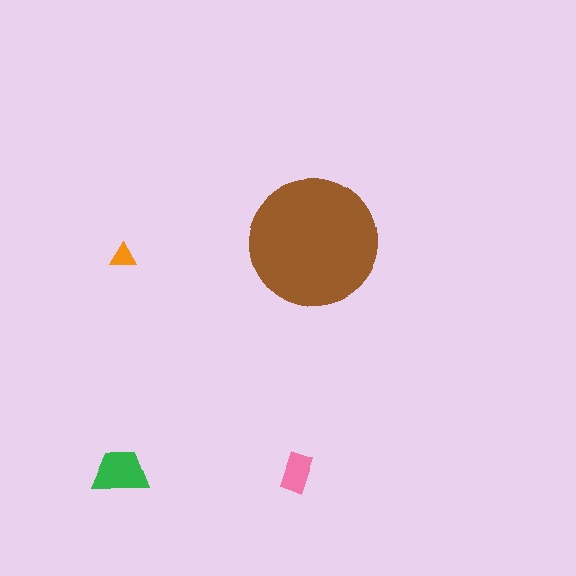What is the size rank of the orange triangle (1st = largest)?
4th.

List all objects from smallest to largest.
The orange triangle, the pink rectangle, the green trapezoid, the brown circle.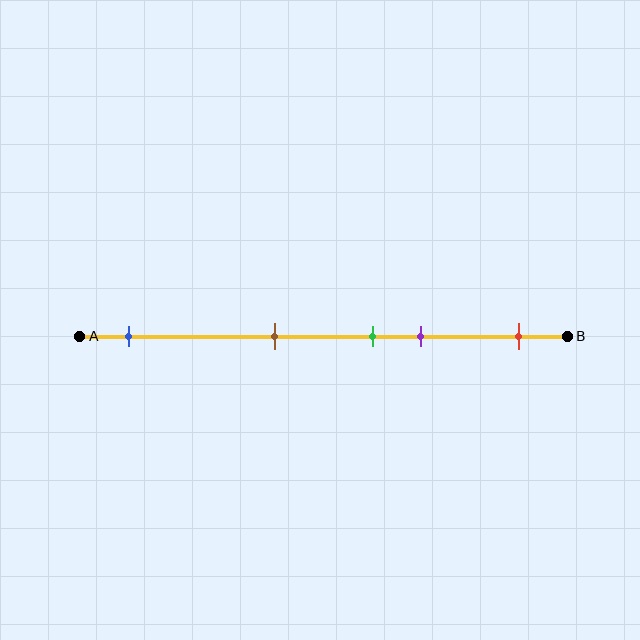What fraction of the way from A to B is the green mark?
The green mark is approximately 60% (0.6) of the way from A to B.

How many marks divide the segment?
There are 5 marks dividing the segment.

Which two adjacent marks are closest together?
The green and purple marks are the closest adjacent pair.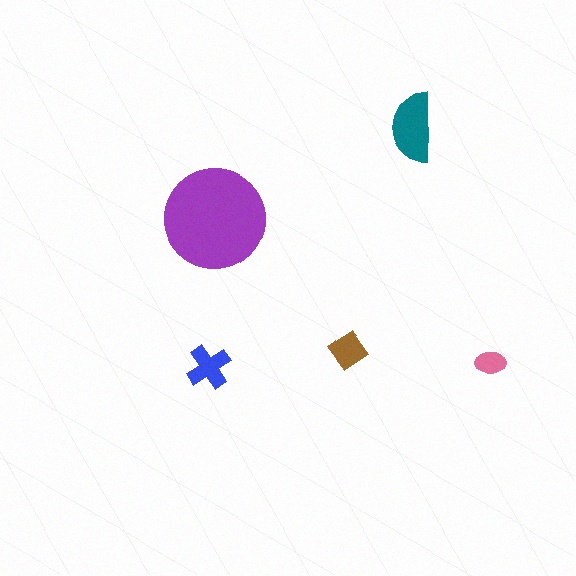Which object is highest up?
The teal semicircle is topmost.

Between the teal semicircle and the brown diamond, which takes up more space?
The teal semicircle.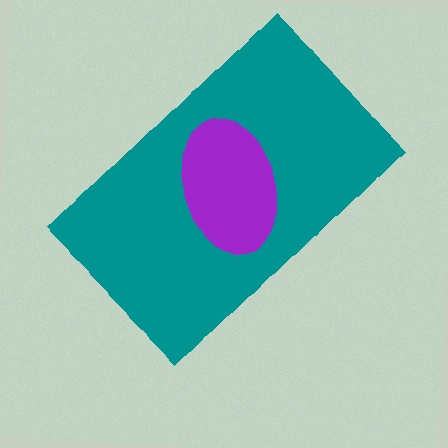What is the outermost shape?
The teal rectangle.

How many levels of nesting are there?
2.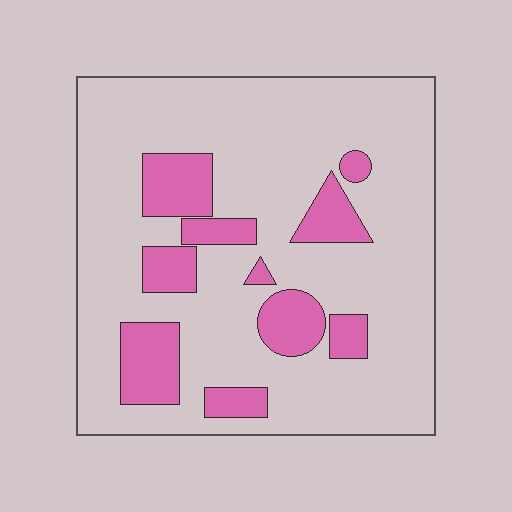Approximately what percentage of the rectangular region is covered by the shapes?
Approximately 20%.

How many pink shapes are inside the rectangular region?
10.